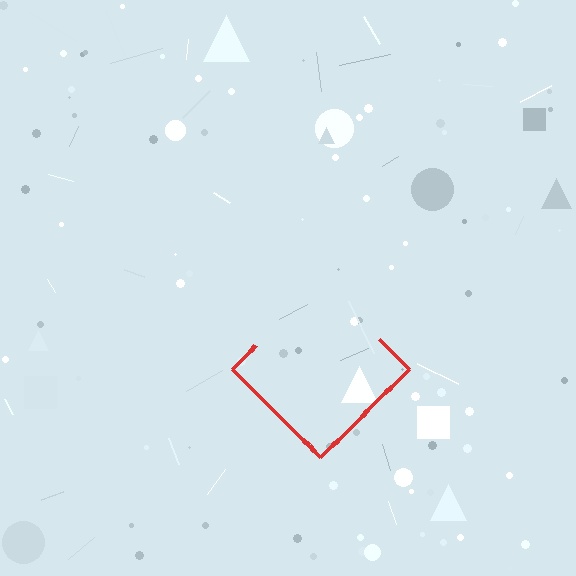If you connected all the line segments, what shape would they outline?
They would outline a diamond.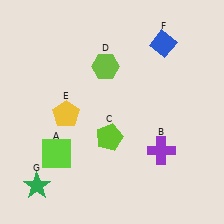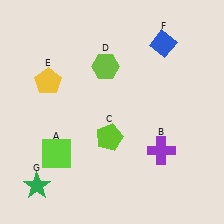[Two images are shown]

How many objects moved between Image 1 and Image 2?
1 object moved between the two images.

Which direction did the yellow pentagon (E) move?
The yellow pentagon (E) moved up.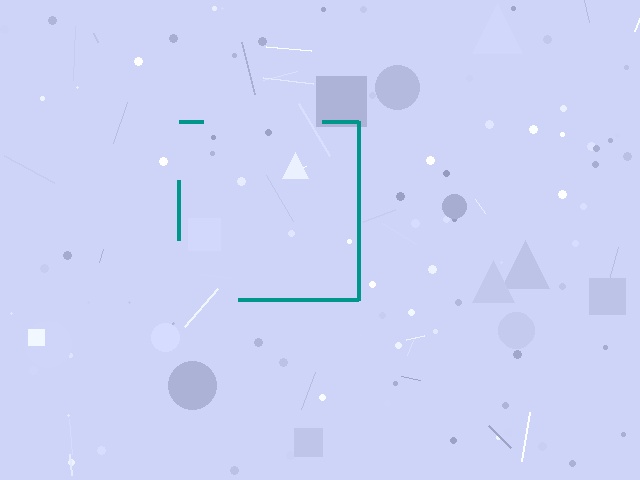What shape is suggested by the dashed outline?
The dashed outline suggests a square.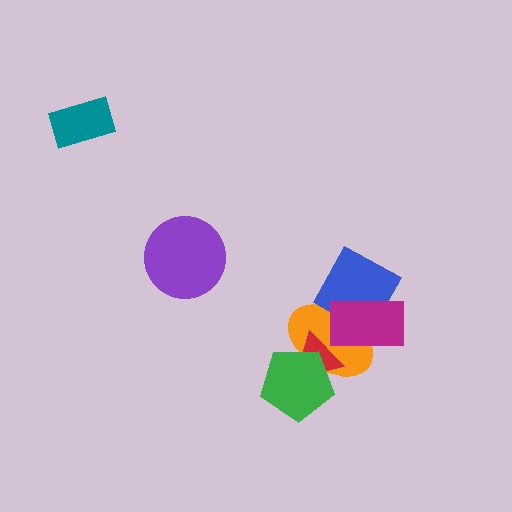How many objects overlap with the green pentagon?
2 objects overlap with the green pentagon.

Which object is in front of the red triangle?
The green pentagon is in front of the red triangle.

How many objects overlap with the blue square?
2 objects overlap with the blue square.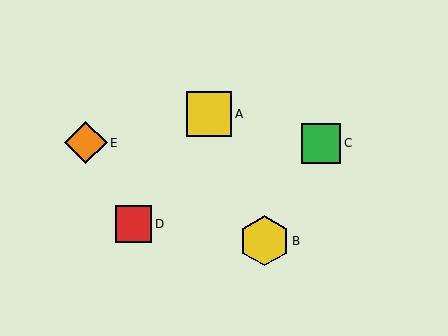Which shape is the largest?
The yellow hexagon (labeled B) is the largest.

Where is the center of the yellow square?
The center of the yellow square is at (209, 114).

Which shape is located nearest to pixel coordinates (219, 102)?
The yellow square (labeled A) at (209, 114) is nearest to that location.